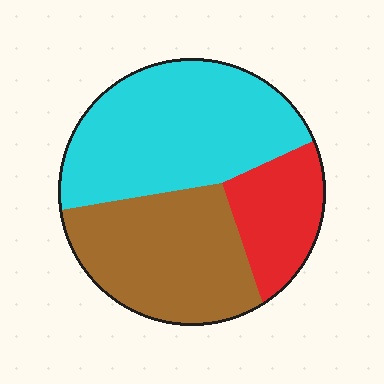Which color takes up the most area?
Cyan, at roughly 45%.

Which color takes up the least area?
Red, at roughly 20%.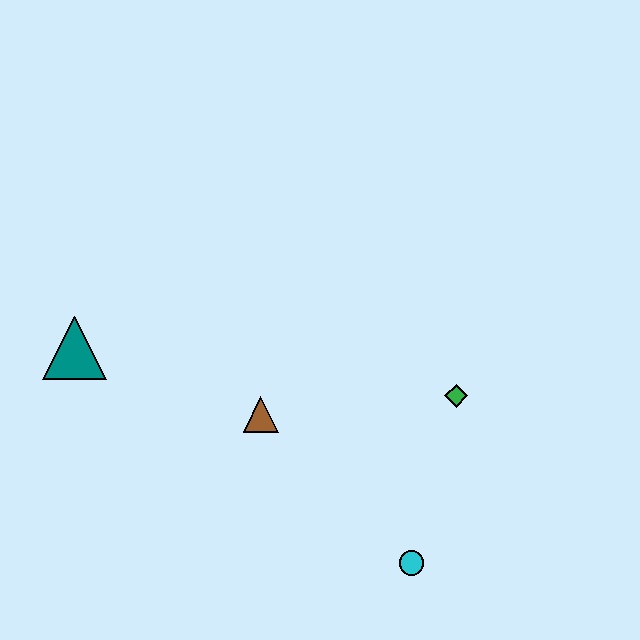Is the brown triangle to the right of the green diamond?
No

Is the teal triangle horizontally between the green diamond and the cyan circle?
No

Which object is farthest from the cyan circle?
The teal triangle is farthest from the cyan circle.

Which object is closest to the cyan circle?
The green diamond is closest to the cyan circle.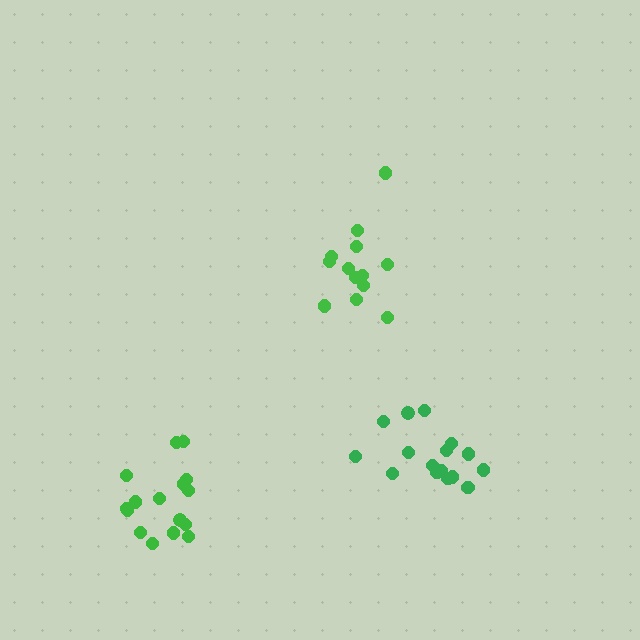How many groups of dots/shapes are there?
There are 3 groups.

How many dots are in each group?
Group 1: 13 dots, Group 2: 17 dots, Group 3: 16 dots (46 total).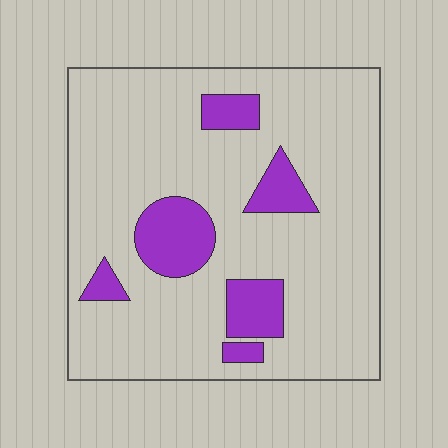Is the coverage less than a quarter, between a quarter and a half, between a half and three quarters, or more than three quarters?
Less than a quarter.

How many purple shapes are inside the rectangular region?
6.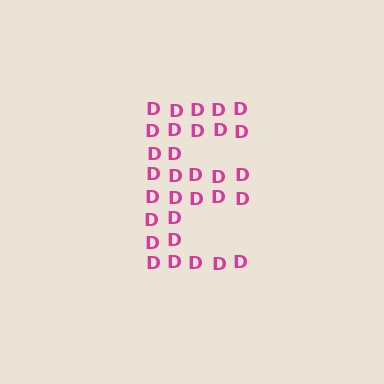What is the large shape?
The large shape is the letter E.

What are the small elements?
The small elements are letter D's.